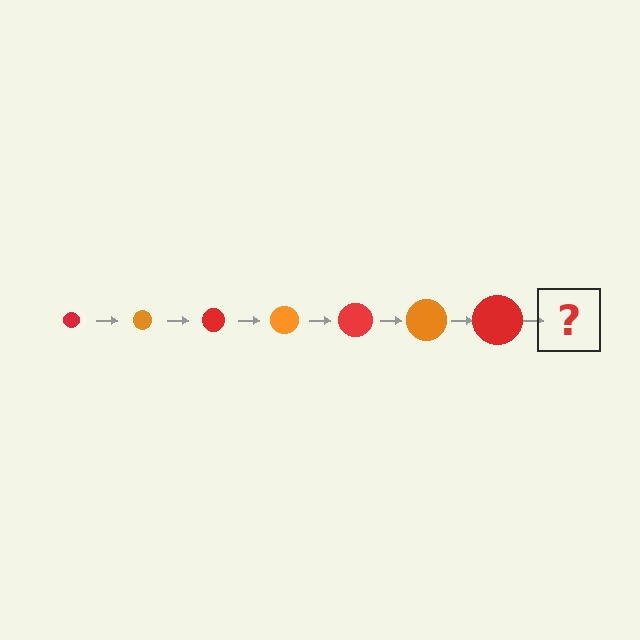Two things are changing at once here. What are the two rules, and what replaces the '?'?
The two rules are that the circle grows larger each step and the color cycles through red and orange. The '?' should be an orange circle, larger than the previous one.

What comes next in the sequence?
The next element should be an orange circle, larger than the previous one.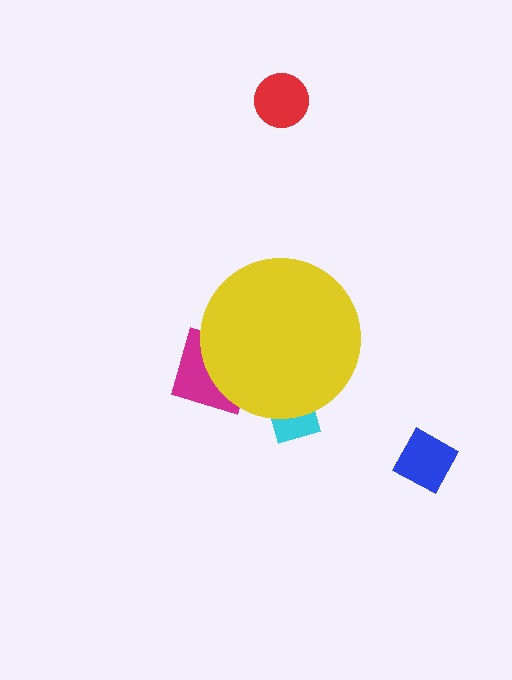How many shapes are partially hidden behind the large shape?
2 shapes are partially hidden.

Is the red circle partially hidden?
No, the red circle is fully visible.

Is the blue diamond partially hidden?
No, the blue diamond is fully visible.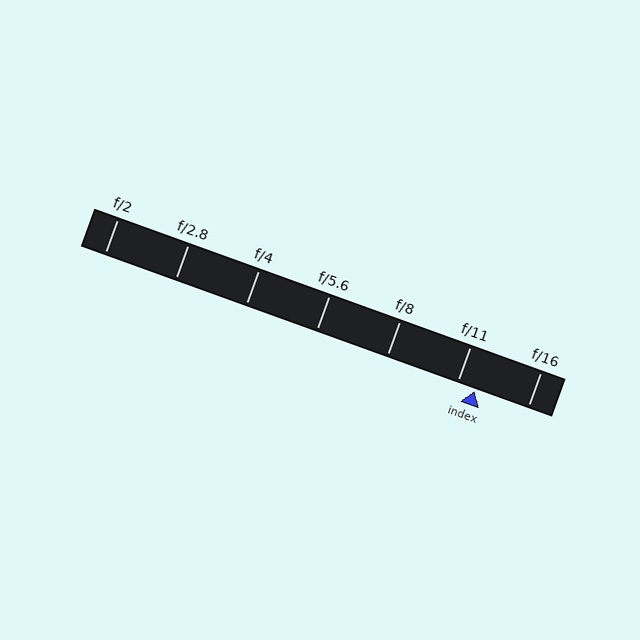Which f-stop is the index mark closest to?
The index mark is closest to f/11.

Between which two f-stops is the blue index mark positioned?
The index mark is between f/11 and f/16.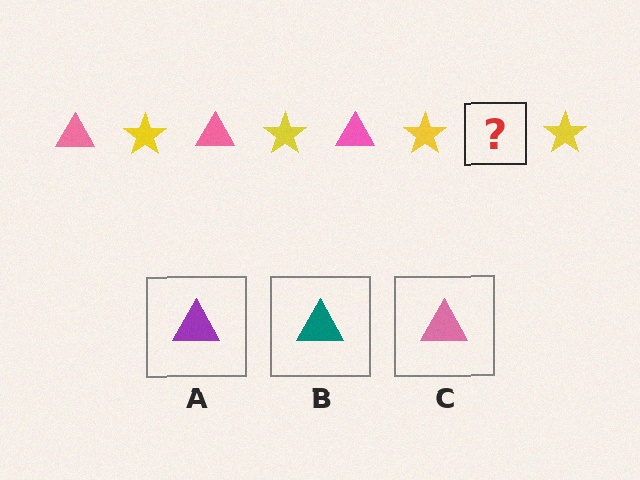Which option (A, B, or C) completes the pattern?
C.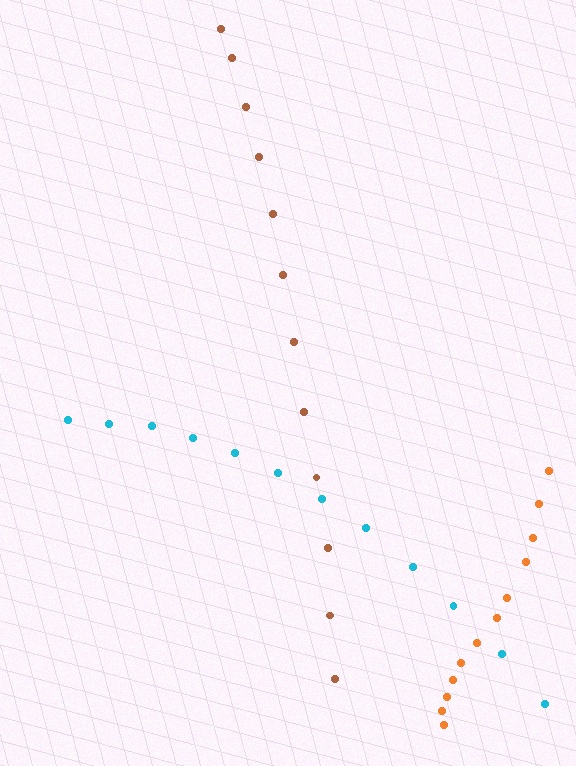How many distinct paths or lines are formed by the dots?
There are 3 distinct paths.